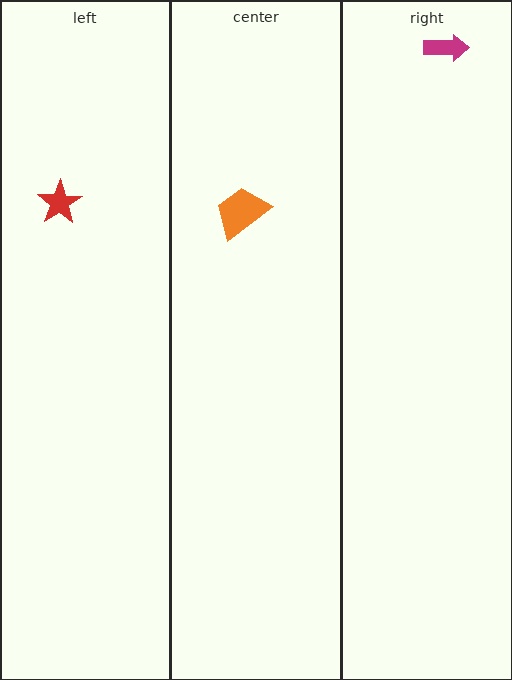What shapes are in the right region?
The magenta arrow.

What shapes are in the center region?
The orange trapezoid.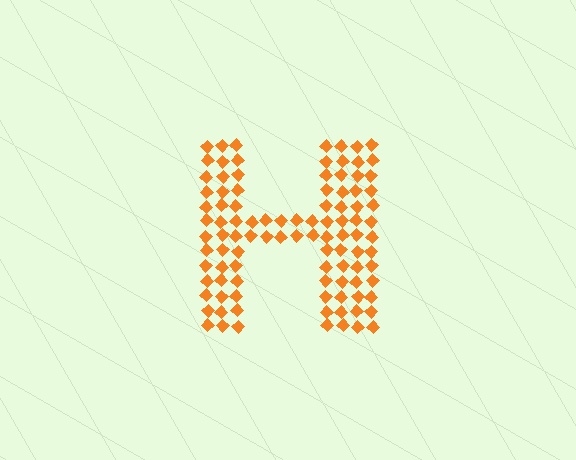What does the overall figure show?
The overall figure shows the letter H.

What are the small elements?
The small elements are diamonds.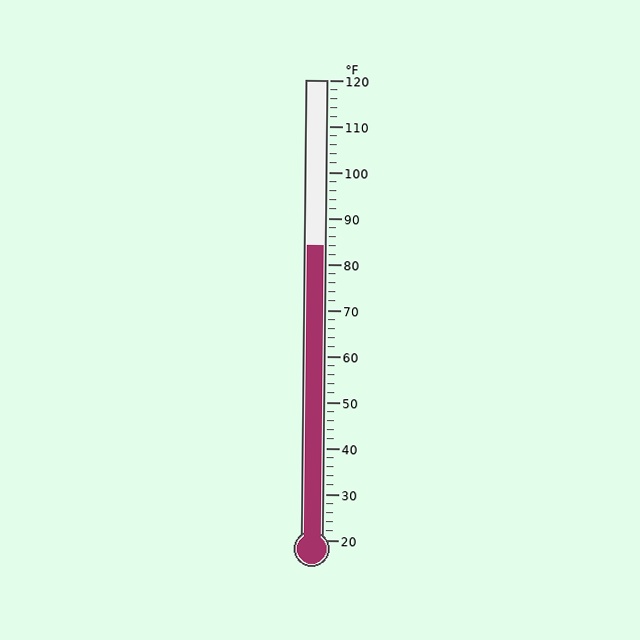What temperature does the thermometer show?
The thermometer shows approximately 84°F.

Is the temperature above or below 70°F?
The temperature is above 70°F.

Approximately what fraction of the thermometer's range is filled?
The thermometer is filled to approximately 65% of its range.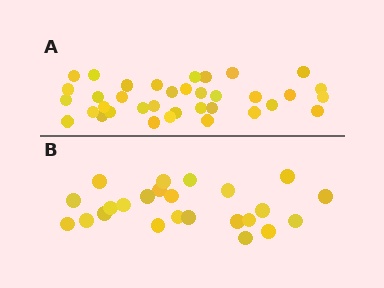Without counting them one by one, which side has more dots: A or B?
Region A (the top region) has more dots.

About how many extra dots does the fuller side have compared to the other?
Region A has roughly 12 or so more dots than region B.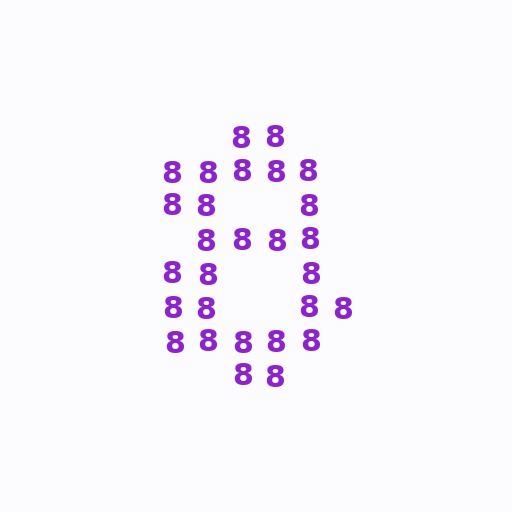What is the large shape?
The large shape is the digit 8.